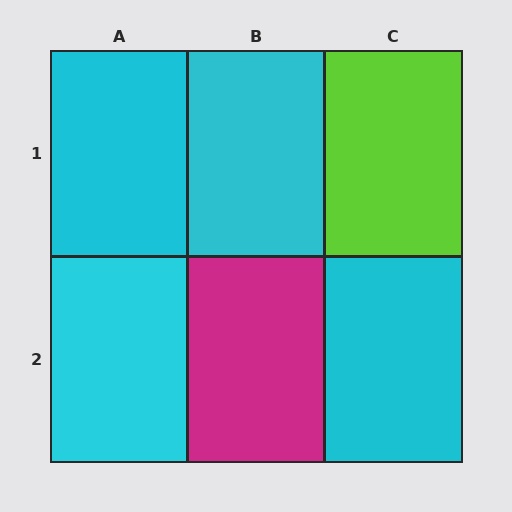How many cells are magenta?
1 cell is magenta.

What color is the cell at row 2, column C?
Cyan.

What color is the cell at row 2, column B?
Magenta.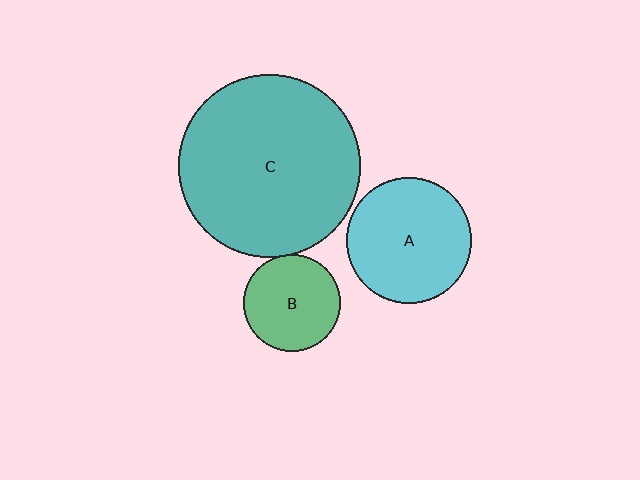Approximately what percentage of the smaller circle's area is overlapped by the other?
Approximately 5%.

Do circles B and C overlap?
Yes.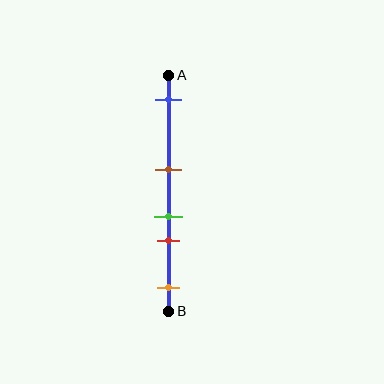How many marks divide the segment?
There are 5 marks dividing the segment.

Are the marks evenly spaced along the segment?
No, the marks are not evenly spaced.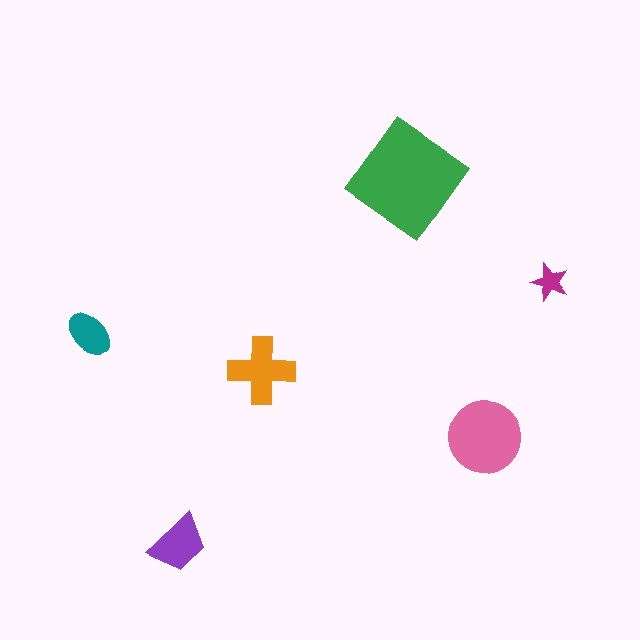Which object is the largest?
The green diamond.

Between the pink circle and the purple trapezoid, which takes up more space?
The pink circle.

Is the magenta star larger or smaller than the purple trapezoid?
Smaller.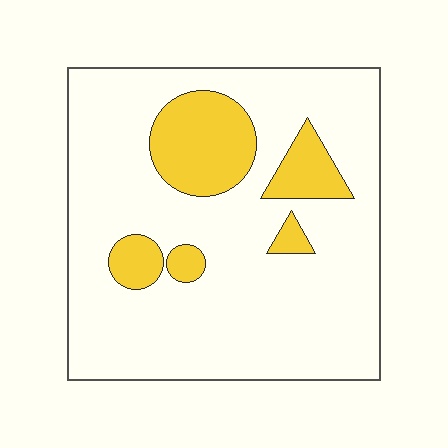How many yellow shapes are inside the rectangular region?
5.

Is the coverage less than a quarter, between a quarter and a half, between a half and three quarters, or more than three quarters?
Less than a quarter.